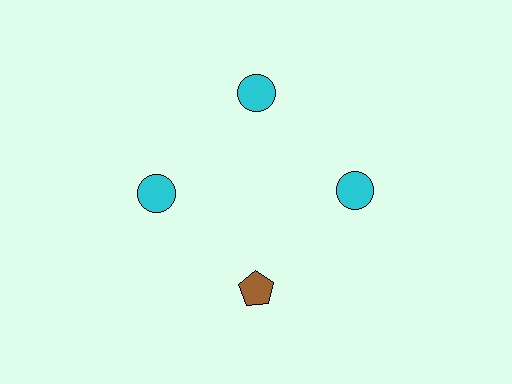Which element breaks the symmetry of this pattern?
The brown pentagon at roughly the 6 o'clock position breaks the symmetry. All other shapes are cyan circles.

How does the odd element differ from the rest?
It differs in both color (brown instead of cyan) and shape (pentagon instead of circle).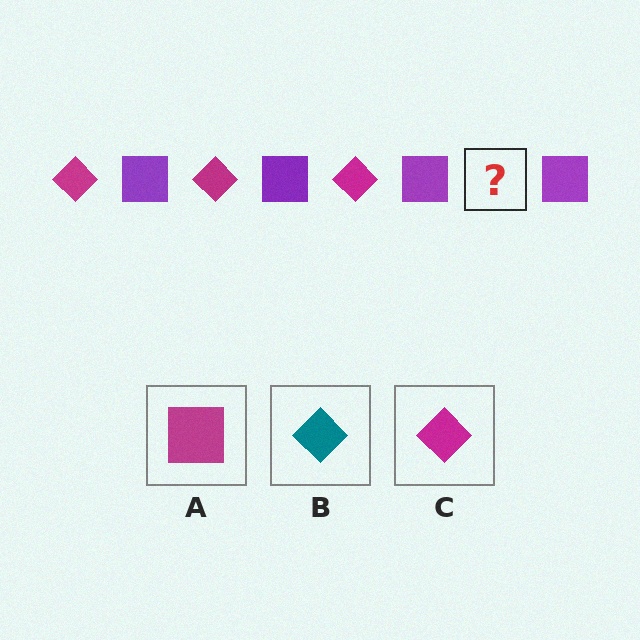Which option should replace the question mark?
Option C.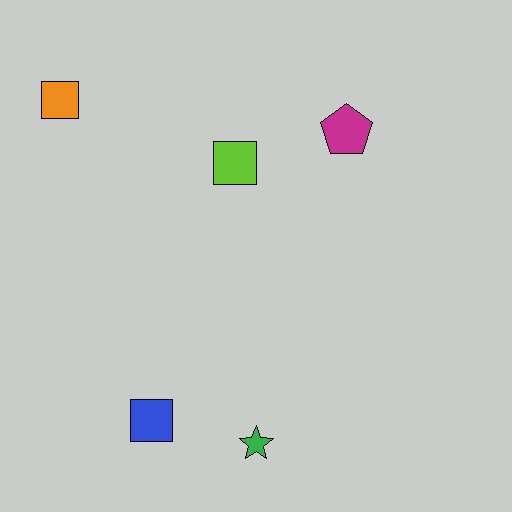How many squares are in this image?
There are 3 squares.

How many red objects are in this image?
There are no red objects.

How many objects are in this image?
There are 5 objects.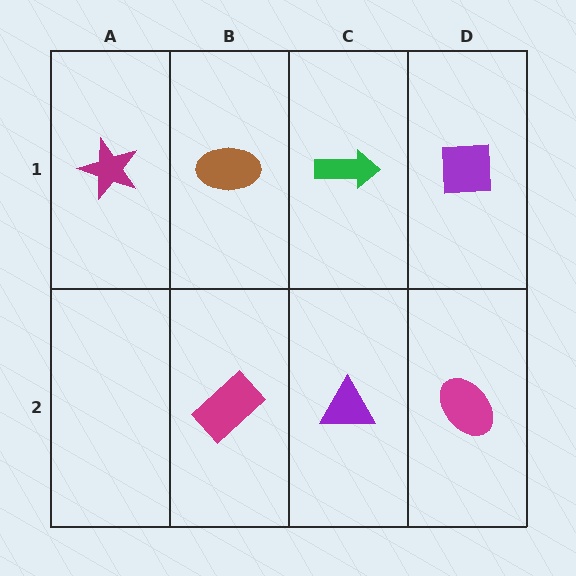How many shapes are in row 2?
3 shapes.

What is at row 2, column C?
A purple triangle.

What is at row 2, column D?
A magenta ellipse.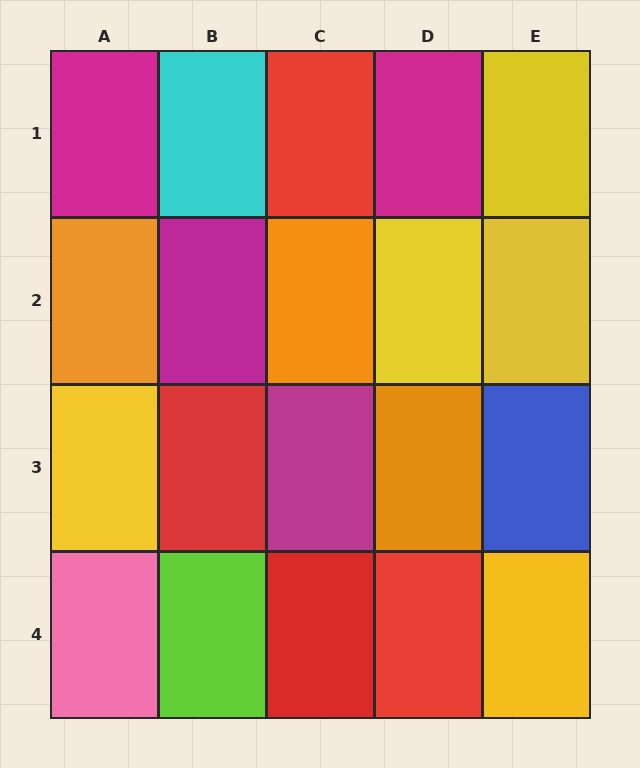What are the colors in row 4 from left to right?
Pink, lime, red, red, yellow.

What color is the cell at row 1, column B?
Cyan.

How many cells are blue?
1 cell is blue.